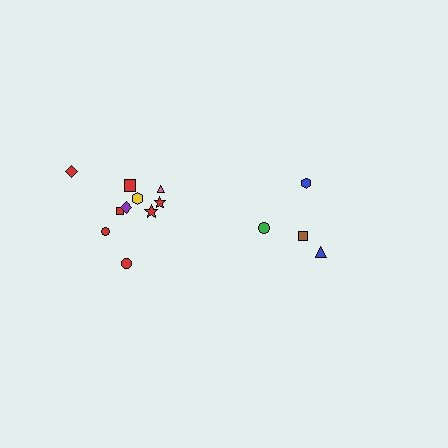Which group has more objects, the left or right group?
The left group.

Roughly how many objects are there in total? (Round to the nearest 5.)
Roughly 15 objects in total.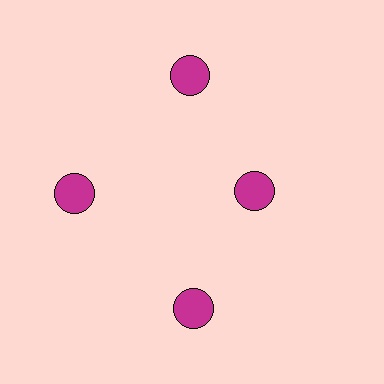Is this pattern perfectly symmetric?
No. The 4 magenta circles are arranged in a ring, but one element near the 3 o'clock position is pulled inward toward the center, breaking the 4-fold rotational symmetry.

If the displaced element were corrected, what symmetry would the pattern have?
It would have 4-fold rotational symmetry — the pattern would map onto itself every 90 degrees.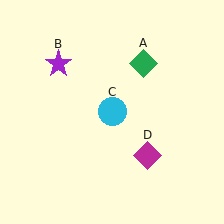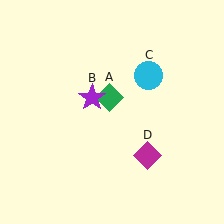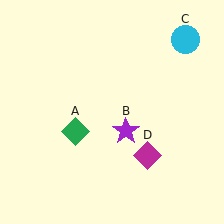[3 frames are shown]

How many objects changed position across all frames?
3 objects changed position: green diamond (object A), purple star (object B), cyan circle (object C).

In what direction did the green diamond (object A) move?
The green diamond (object A) moved down and to the left.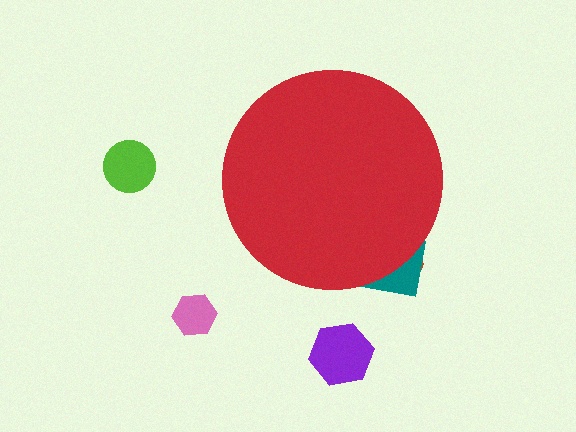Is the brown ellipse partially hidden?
Yes, the brown ellipse is partially hidden behind the red circle.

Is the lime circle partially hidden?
No, the lime circle is fully visible.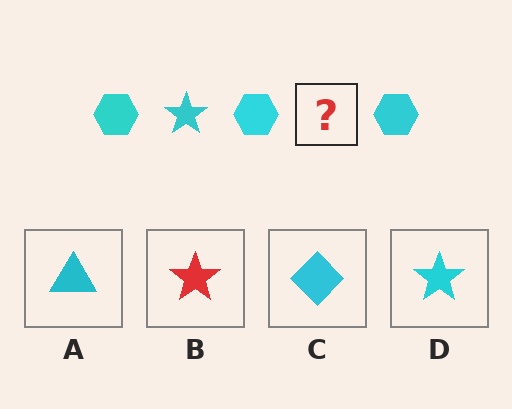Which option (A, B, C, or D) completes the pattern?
D.